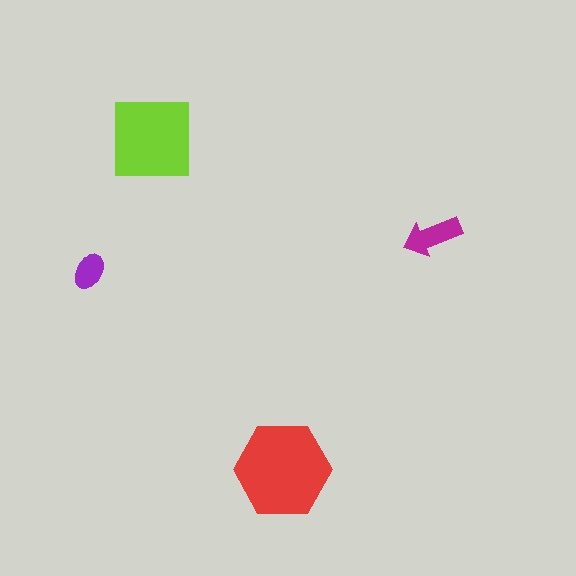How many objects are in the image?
There are 4 objects in the image.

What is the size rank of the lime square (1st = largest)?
2nd.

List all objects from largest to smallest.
The red hexagon, the lime square, the magenta arrow, the purple ellipse.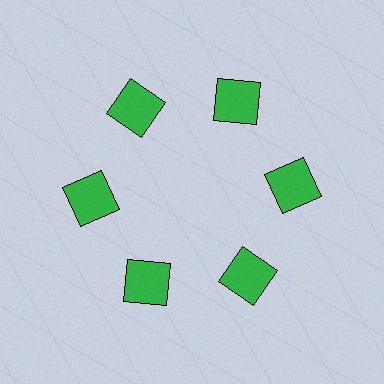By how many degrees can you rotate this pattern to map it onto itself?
The pattern maps onto itself every 60 degrees of rotation.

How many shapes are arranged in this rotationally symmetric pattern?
There are 6 shapes, arranged in 6 groups of 1.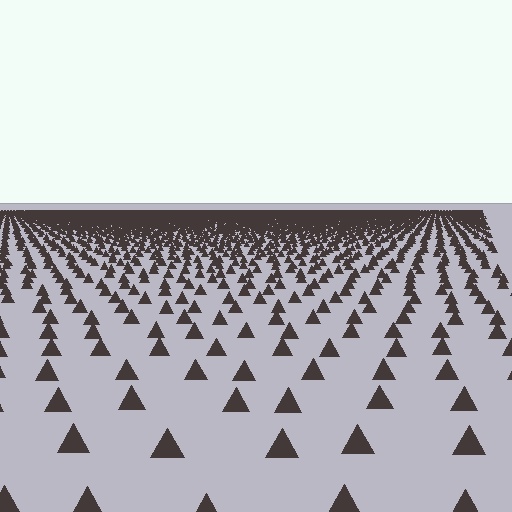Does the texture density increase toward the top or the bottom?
Density increases toward the top.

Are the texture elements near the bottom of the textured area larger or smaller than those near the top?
Larger. Near the bottom, elements are closer to the viewer and appear at a bigger on-screen size.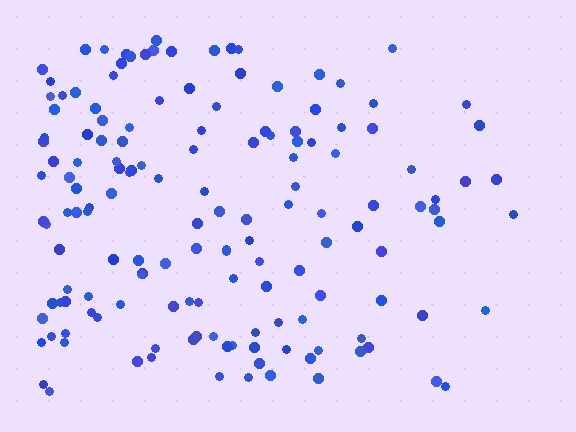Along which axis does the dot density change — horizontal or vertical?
Horizontal.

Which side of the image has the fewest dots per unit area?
The right.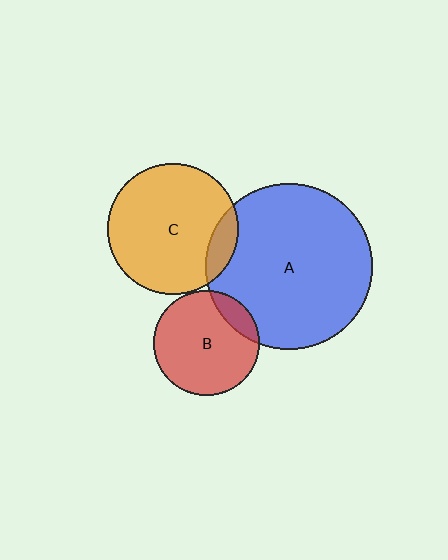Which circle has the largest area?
Circle A (blue).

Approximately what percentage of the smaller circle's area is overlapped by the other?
Approximately 10%.